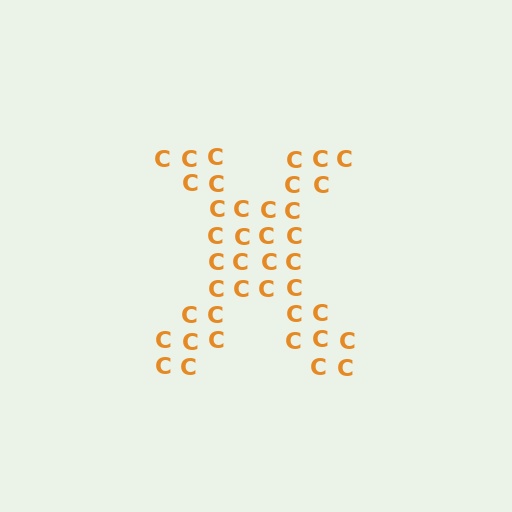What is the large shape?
The large shape is the letter X.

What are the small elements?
The small elements are letter C's.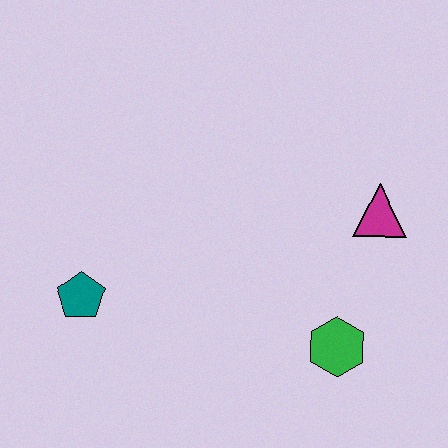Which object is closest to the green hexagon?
The magenta triangle is closest to the green hexagon.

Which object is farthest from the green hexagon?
The teal pentagon is farthest from the green hexagon.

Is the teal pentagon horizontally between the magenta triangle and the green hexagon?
No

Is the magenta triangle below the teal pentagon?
No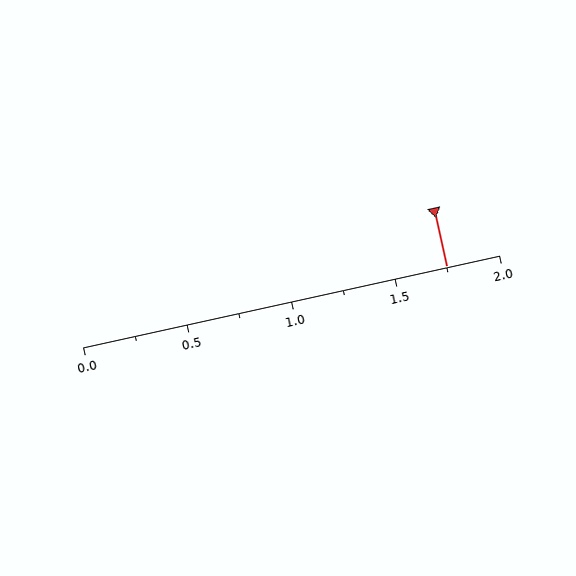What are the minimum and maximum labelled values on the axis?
The axis runs from 0.0 to 2.0.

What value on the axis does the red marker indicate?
The marker indicates approximately 1.75.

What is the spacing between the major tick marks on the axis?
The major ticks are spaced 0.5 apart.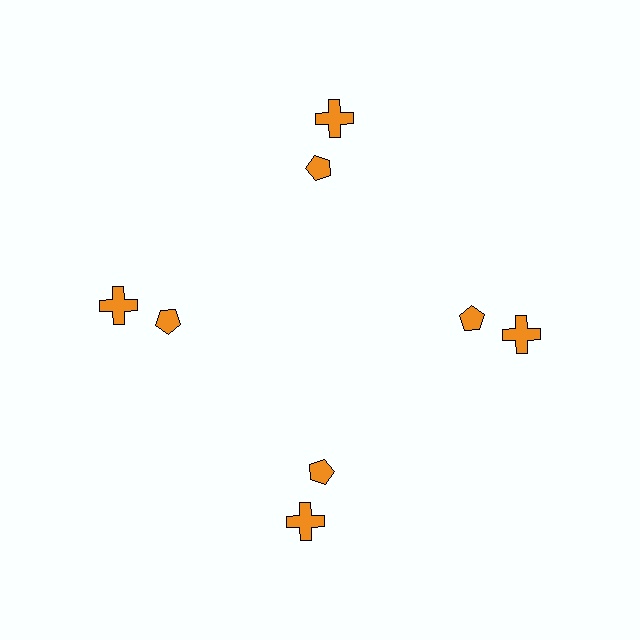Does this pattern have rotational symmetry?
Yes, this pattern has 4-fold rotational symmetry. It looks the same after rotating 90 degrees around the center.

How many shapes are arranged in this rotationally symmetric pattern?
There are 8 shapes, arranged in 4 groups of 2.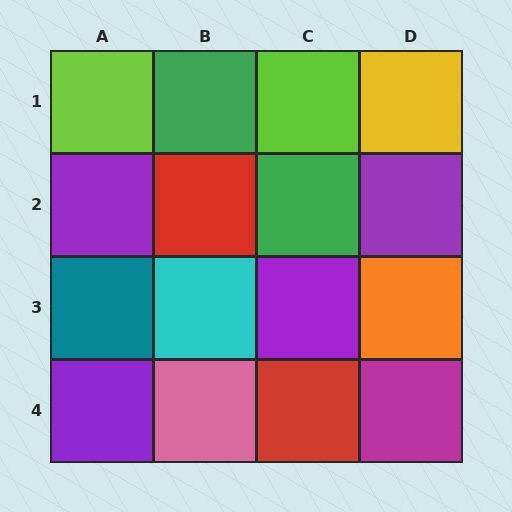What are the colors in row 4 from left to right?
Purple, pink, red, magenta.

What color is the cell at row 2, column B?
Red.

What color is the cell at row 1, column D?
Yellow.